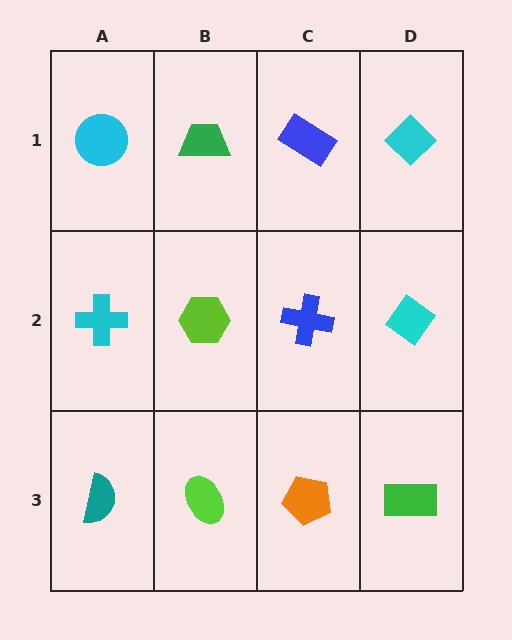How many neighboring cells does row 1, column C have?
3.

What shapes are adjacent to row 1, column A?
A cyan cross (row 2, column A), a green trapezoid (row 1, column B).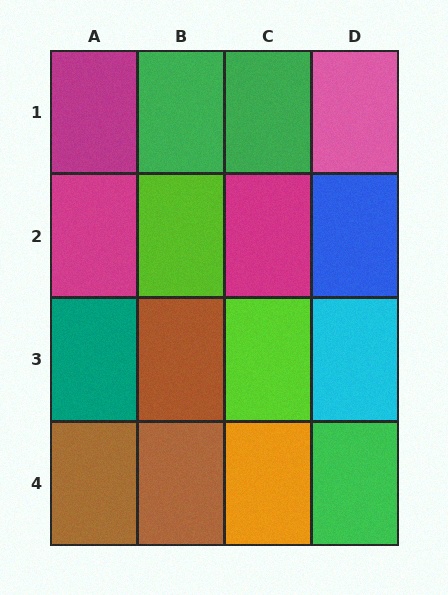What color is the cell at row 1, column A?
Magenta.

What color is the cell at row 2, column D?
Blue.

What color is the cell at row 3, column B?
Brown.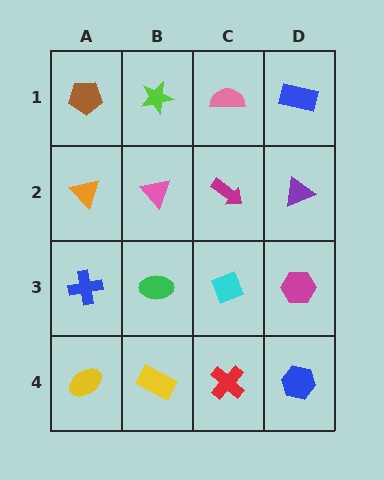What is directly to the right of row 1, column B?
A pink semicircle.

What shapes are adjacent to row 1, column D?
A purple triangle (row 2, column D), a pink semicircle (row 1, column C).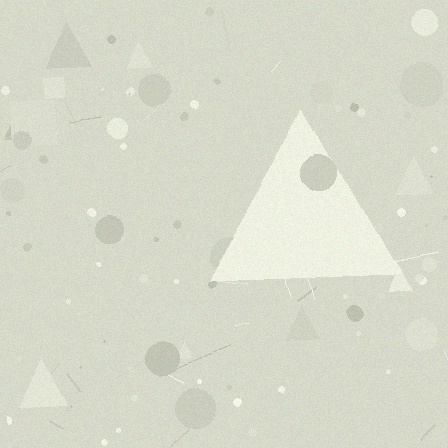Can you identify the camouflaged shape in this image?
The camouflaged shape is a triangle.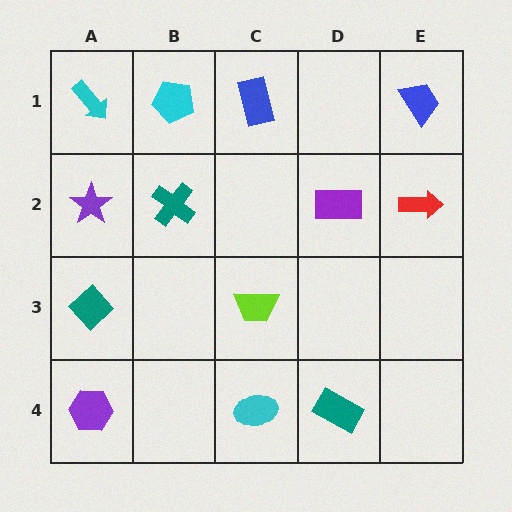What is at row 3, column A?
A teal diamond.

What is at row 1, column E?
A blue trapezoid.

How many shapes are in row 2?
4 shapes.